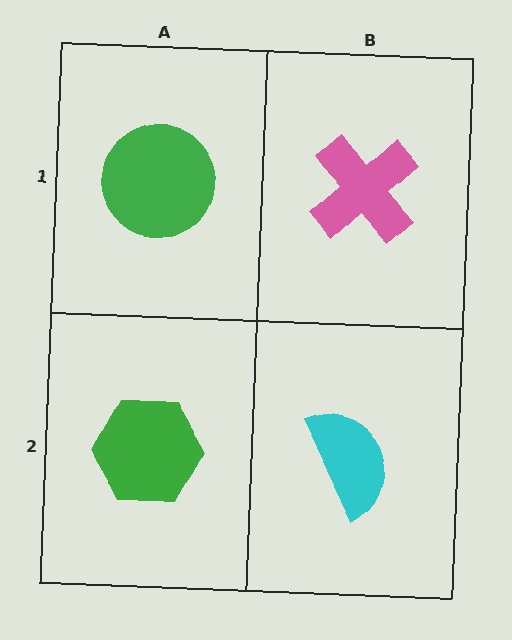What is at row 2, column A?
A green hexagon.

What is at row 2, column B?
A cyan semicircle.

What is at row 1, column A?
A green circle.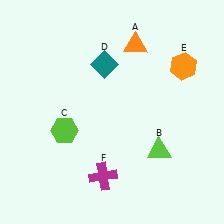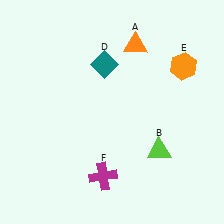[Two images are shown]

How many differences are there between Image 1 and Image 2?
There is 1 difference between the two images.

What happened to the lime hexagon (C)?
The lime hexagon (C) was removed in Image 2. It was in the bottom-left area of Image 1.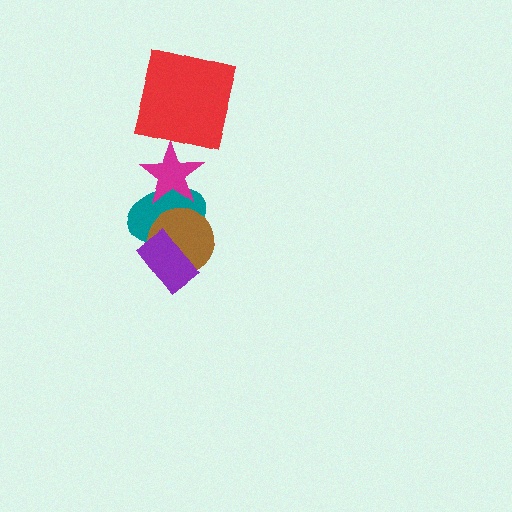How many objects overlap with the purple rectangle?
2 objects overlap with the purple rectangle.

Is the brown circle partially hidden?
Yes, it is partially covered by another shape.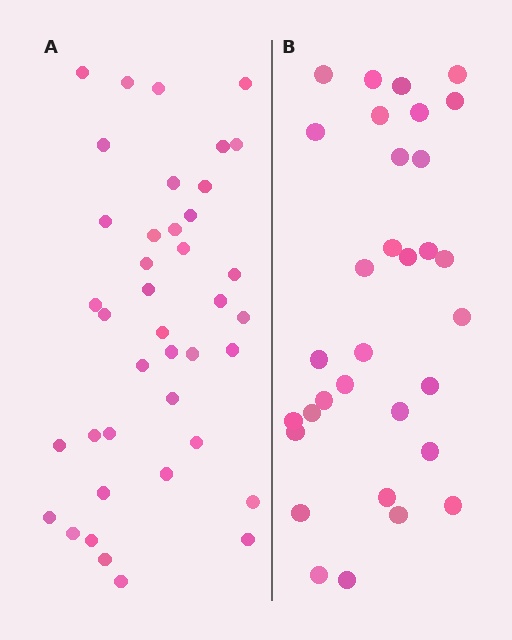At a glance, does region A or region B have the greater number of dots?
Region A (the left region) has more dots.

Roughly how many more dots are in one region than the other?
Region A has roughly 8 or so more dots than region B.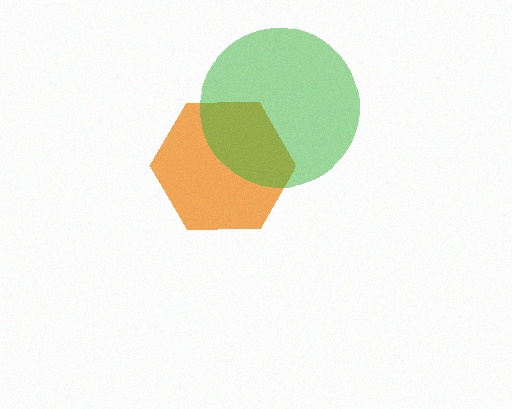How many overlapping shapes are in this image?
There are 2 overlapping shapes in the image.